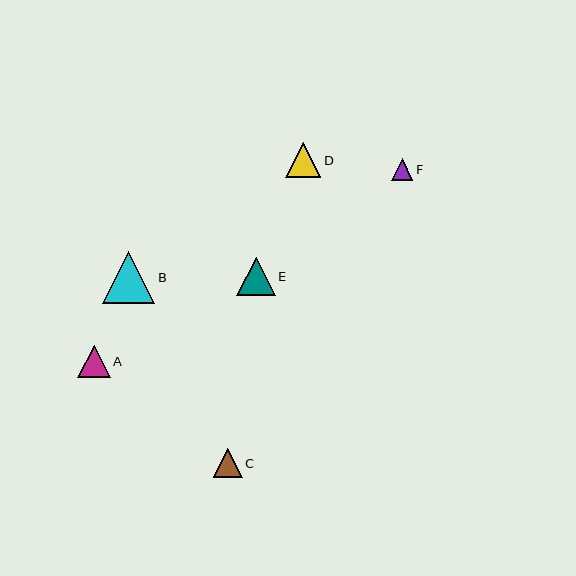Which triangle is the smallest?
Triangle F is the smallest with a size of approximately 22 pixels.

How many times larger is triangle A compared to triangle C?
Triangle A is approximately 1.1 times the size of triangle C.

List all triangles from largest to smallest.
From largest to smallest: B, E, D, A, C, F.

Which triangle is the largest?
Triangle B is the largest with a size of approximately 52 pixels.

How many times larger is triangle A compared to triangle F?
Triangle A is approximately 1.5 times the size of triangle F.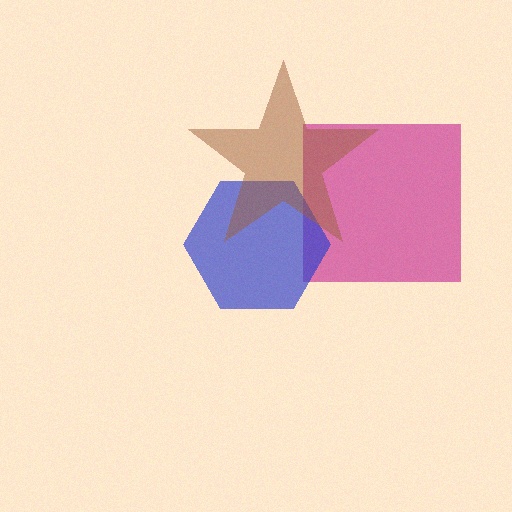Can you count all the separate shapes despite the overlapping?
Yes, there are 3 separate shapes.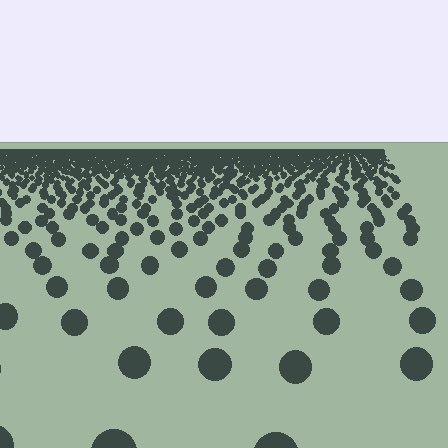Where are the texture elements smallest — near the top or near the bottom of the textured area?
Near the top.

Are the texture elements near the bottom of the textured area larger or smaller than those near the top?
Larger. Near the bottom, elements are closer to the viewer and appear at a bigger on-screen size.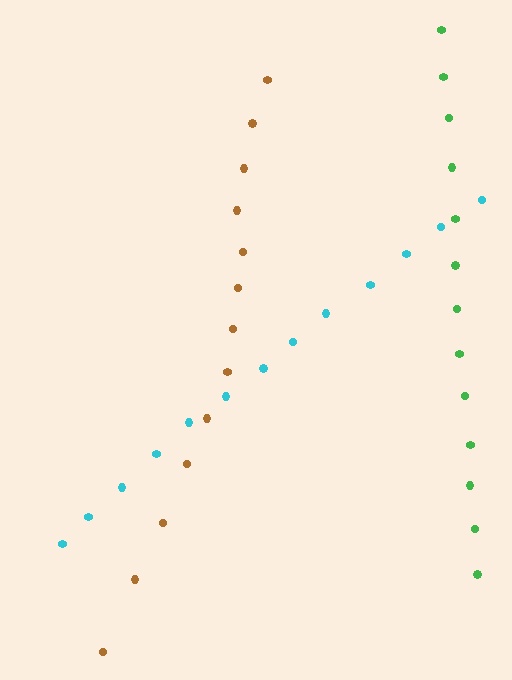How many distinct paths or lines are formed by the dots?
There are 3 distinct paths.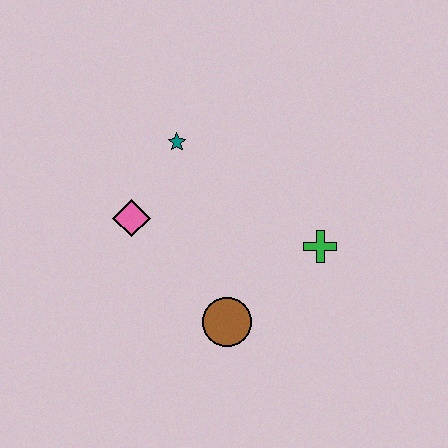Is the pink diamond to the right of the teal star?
No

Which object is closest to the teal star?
The pink diamond is closest to the teal star.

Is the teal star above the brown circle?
Yes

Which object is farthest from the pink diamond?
The green cross is farthest from the pink diamond.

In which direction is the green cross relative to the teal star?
The green cross is to the right of the teal star.